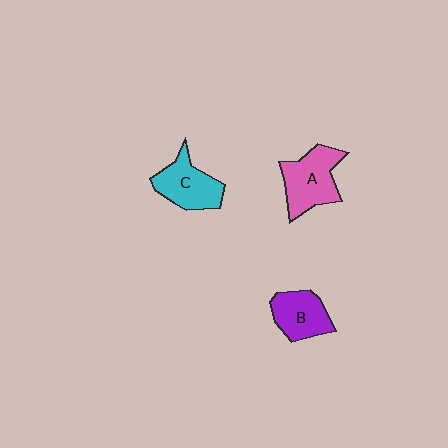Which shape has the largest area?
Shape A (pink).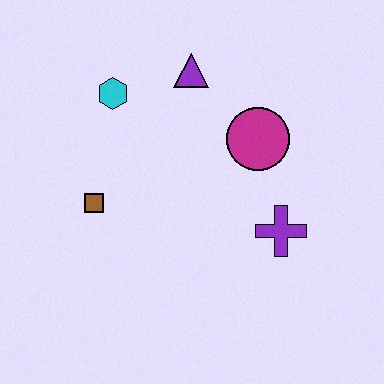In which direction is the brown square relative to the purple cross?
The brown square is to the left of the purple cross.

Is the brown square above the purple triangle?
No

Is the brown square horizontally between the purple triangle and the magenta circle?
No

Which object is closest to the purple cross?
The magenta circle is closest to the purple cross.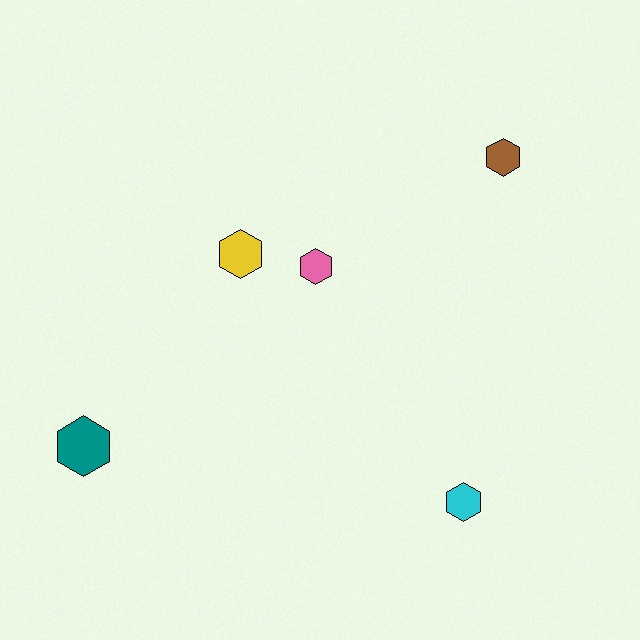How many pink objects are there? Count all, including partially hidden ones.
There is 1 pink object.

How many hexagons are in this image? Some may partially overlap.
There are 5 hexagons.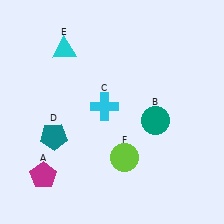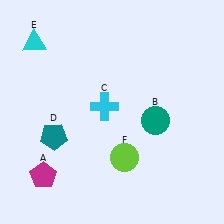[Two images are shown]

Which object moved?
The cyan triangle (E) moved left.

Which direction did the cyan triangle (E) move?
The cyan triangle (E) moved left.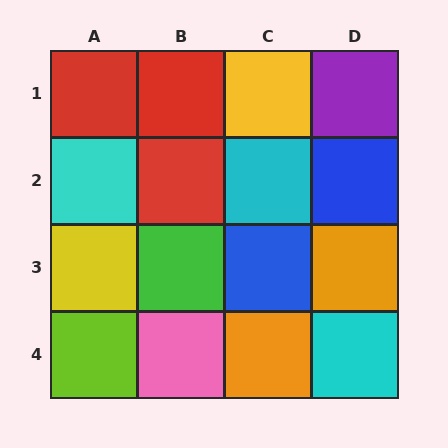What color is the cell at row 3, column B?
Green.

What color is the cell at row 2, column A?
Cyan.